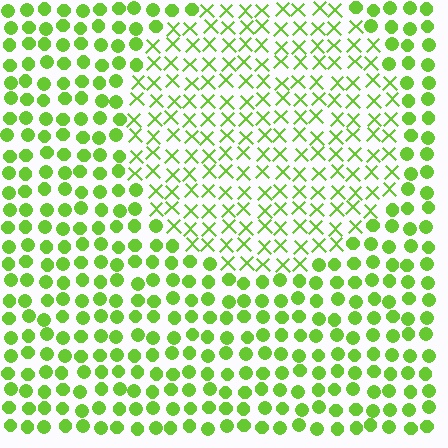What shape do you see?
I see a circle.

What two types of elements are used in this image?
The image uses X marks inside the circle region and circles outside it.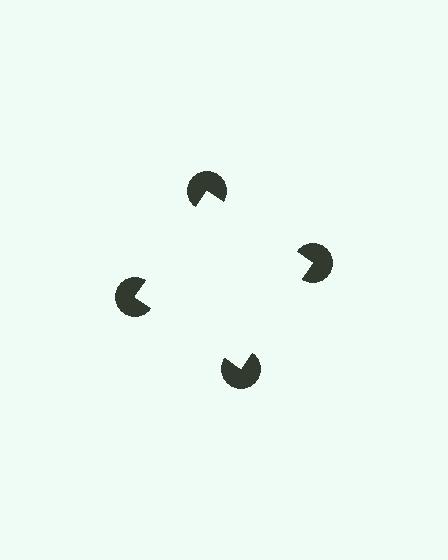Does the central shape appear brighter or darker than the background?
It typically appears slightly brighter than the background, even though no actual brightness change is drawn.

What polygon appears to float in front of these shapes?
An illusory square — its edges are inferred from the aligned wedge cuts in the pac-man discs, not physically drawn.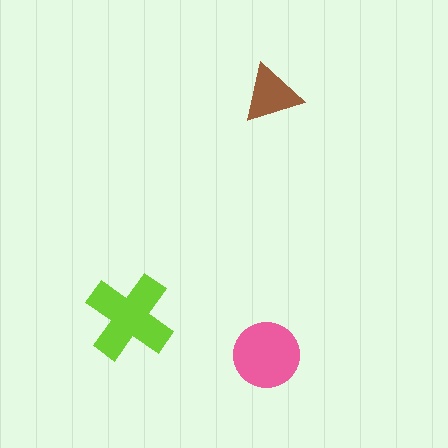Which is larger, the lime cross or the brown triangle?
The lime cross.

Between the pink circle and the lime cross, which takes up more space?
The lime cross.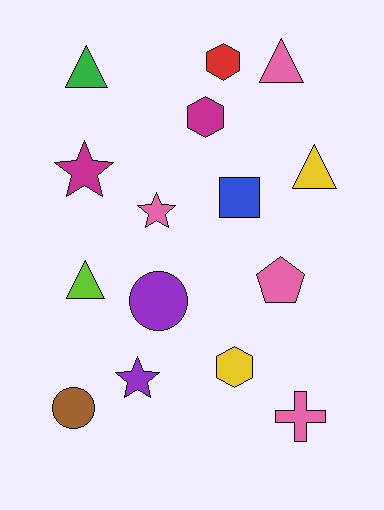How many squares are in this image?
There is 1 square.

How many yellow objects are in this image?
There are 2 yellow objects.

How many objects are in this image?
There are 15 objects.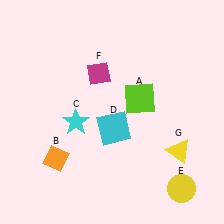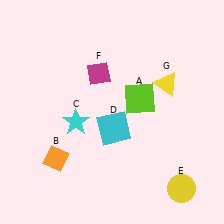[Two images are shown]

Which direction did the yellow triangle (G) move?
The yellow triangle (G) moved up.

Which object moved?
The yellow triangle (G) moved up.